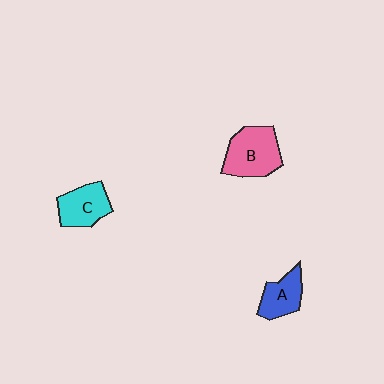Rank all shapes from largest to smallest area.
From largest to smallest: B (pink), C (cyan), A (blue).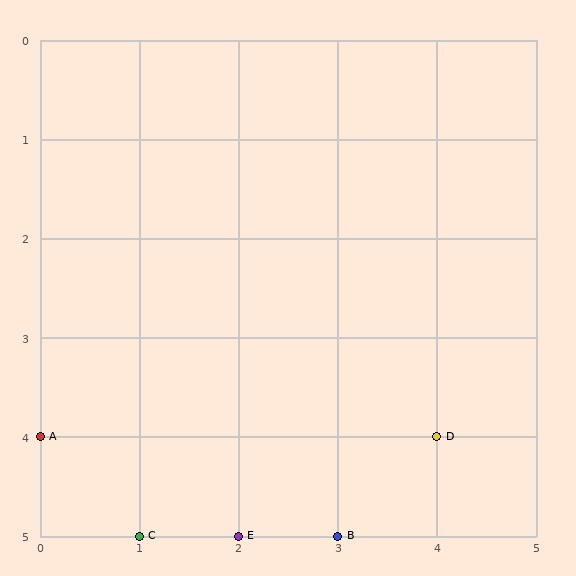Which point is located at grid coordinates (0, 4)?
Point A is at (0, 4).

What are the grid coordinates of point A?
Point A is at grid coordinates (0, 4).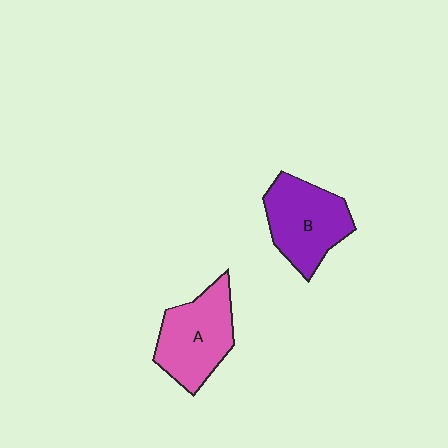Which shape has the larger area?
Shape B (purple).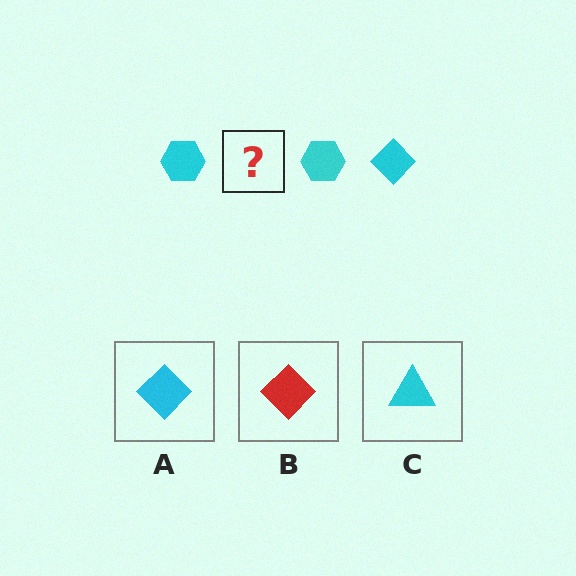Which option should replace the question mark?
Option A.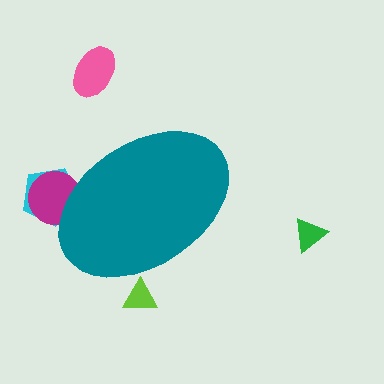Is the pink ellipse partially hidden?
No, the pink ellipse is fully visible.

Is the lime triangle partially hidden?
Yes, the lime triangle is partially hidden behind the teal ellipse.